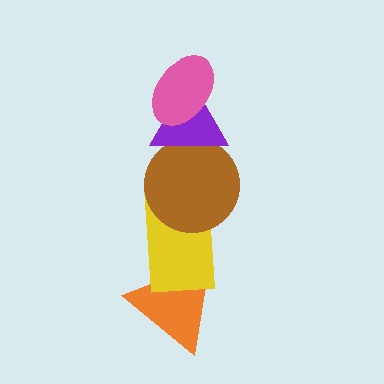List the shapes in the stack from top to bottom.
From top to bottom: the pink ellipse, the purple triangle, the brown circle, the yellow rectangle, the orange triangle.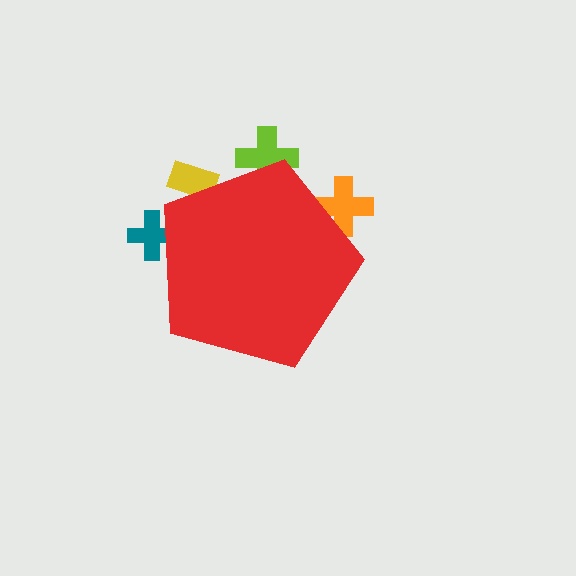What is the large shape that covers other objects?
A red pentagon.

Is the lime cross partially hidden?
Yes, the lime cross is partially hidden behind the red pentagon.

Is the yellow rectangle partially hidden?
Yes, the yellow rectangle is partially hidden behind the red pentagon.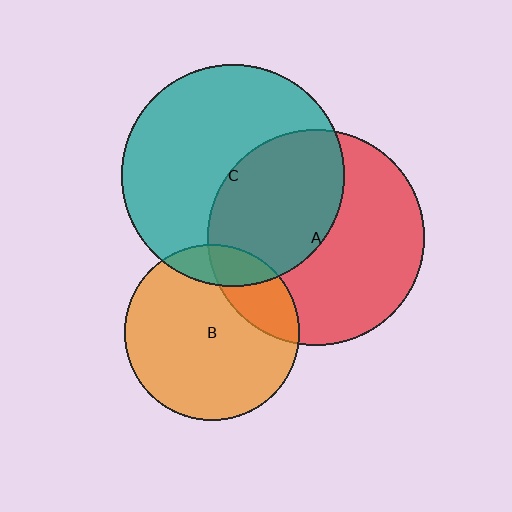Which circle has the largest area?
Circle C (teal).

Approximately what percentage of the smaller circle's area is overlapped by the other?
Approximately 20%.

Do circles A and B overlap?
Yes.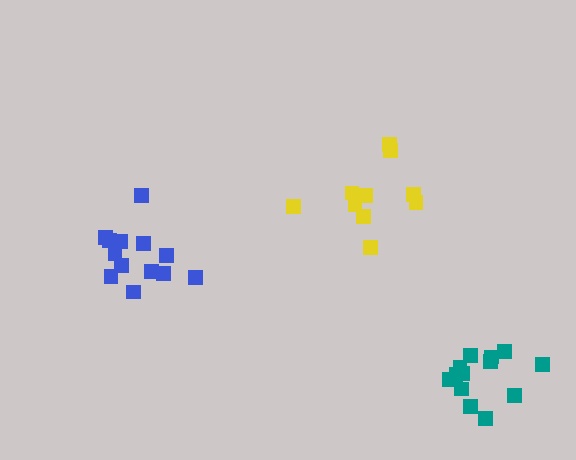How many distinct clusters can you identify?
There are 3 distinct clusters.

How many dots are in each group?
Group 1: 13 dots, Group 2: 11 dots, Group 3: 13 dots (37 total).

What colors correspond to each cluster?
The clusters are colored: blue, yellow, teal.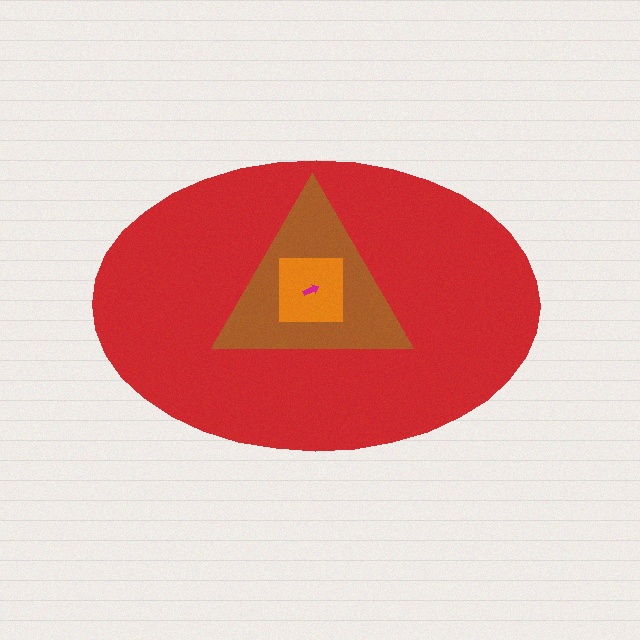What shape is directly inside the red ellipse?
The brown triangle.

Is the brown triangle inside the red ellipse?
Yes.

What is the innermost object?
The magenta arrow.